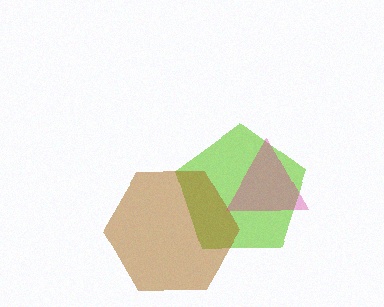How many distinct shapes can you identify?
There are 3 distinct shapes: a lime pentagon, a brown hexagon, a magenta triangle.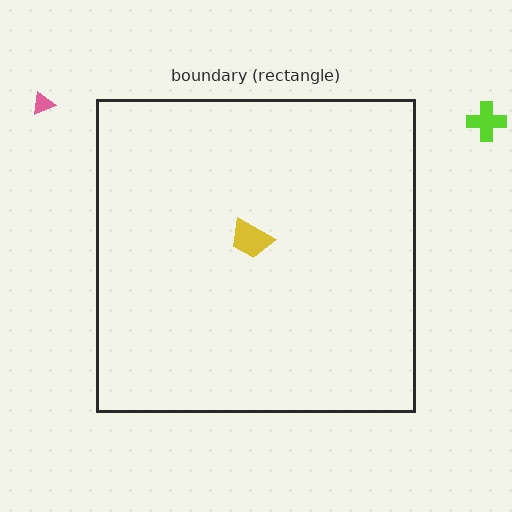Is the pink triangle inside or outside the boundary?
Outside.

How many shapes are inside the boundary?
1 inside, 2 outside.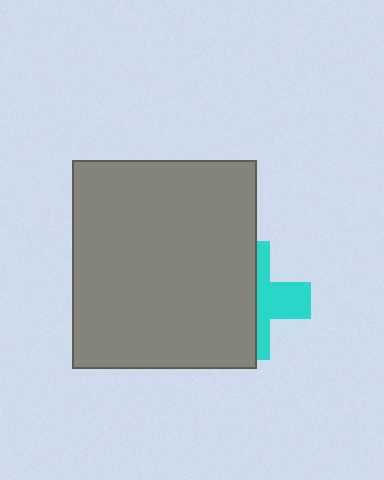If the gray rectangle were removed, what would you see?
You would see the complete cyan cross.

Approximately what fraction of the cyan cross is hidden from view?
Roughly 60% of the cyan cross is hidden behind the gray rectangle.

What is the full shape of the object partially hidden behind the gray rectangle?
The partially hidden object is a cyan cross.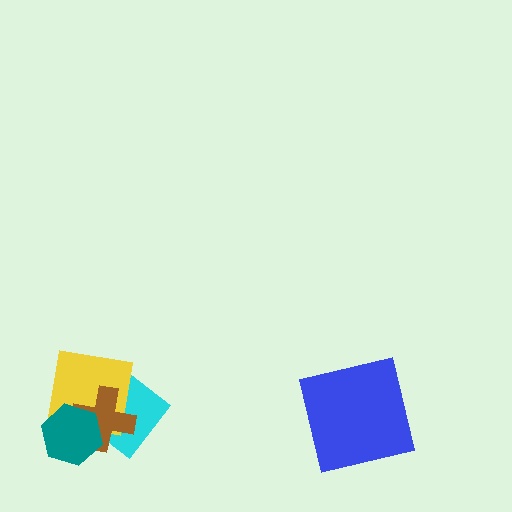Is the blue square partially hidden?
No, no other shape covers it.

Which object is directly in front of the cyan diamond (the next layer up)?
The yellow square is directly in front of the cyan diamond.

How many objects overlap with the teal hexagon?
3 objects overlap with the teal hexagon.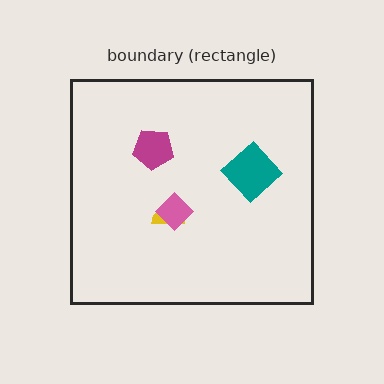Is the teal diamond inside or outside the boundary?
Inside.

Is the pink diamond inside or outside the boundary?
Inside.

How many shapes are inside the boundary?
4 inside, 0 outside.